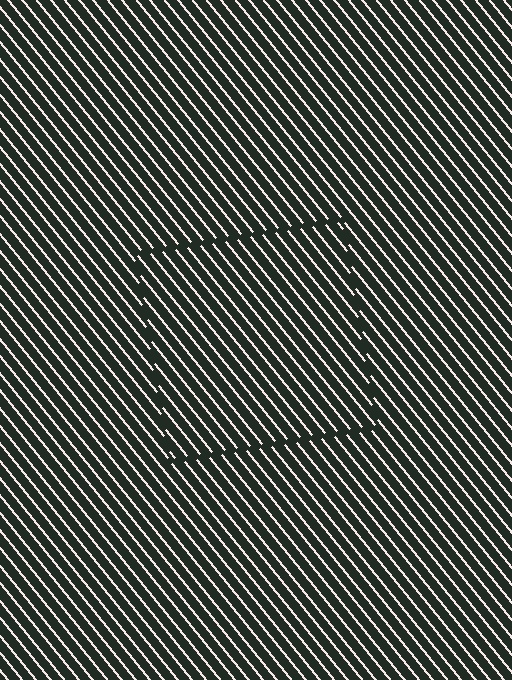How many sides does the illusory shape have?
4 sides — the line-ends trace a square.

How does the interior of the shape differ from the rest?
The interior of the shape contains the same grating, shifted by half a period — the contour is defined by the phase discontinuity where line-ends from the inner and outer gratings abut.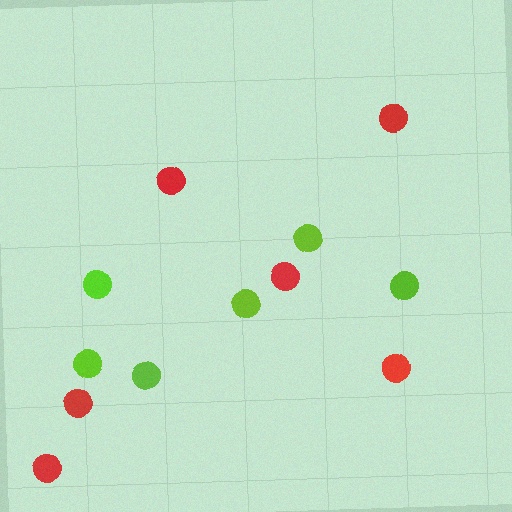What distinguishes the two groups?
There are 2 groups: one group of red circles (6) and one group of lime circles (6).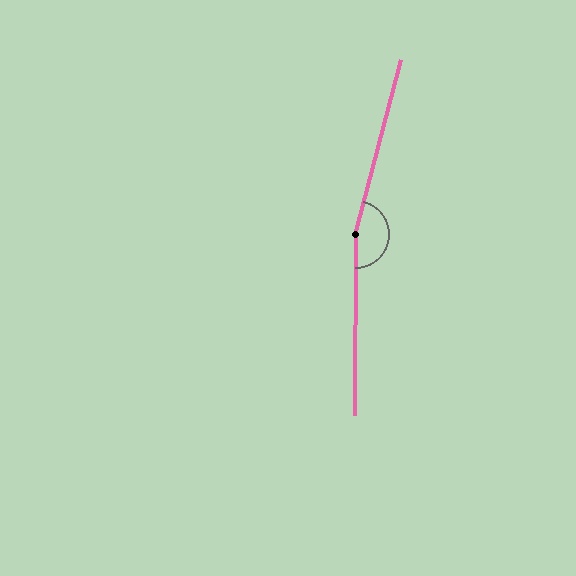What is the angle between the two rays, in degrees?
Approximately 166 degrees.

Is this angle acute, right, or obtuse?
It is obtuse.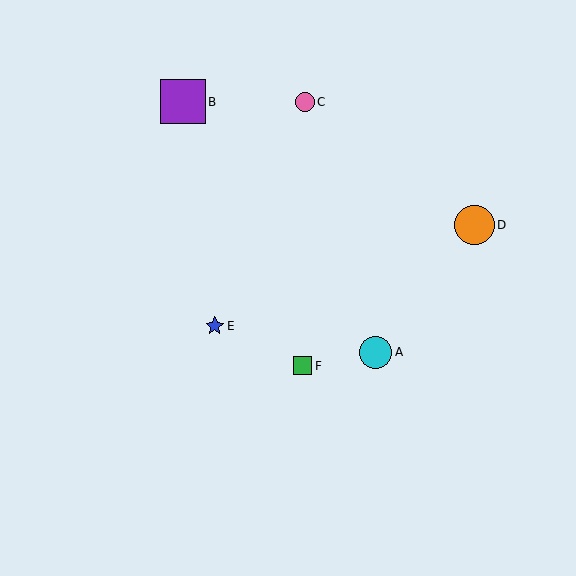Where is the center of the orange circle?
The center of the orange circle is at (475, 225).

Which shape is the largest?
The purple square (labeled B) is the largest.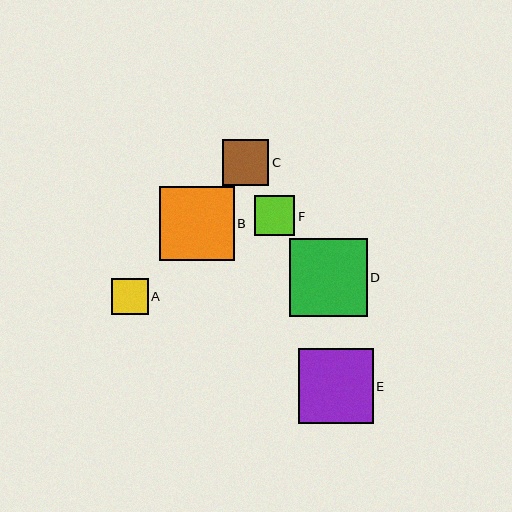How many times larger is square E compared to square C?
Square E is approximately 1.6 times the size of square C.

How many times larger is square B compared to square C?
Square B is approximately 1.6 times the size of square C.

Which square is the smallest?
Square A is the smallest with a size of approximately 37 pixels.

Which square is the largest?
Square D is the largest with a size of approximately 78 pixels.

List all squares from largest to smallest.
From largest to smallest: D, E, B, C, F, A.